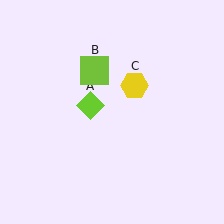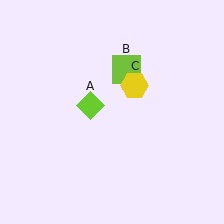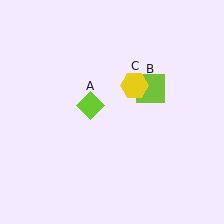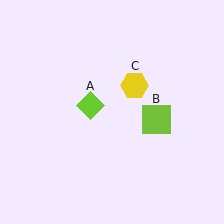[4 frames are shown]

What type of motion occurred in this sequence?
The lime square (object B) rotated clockwise around the center of the scene.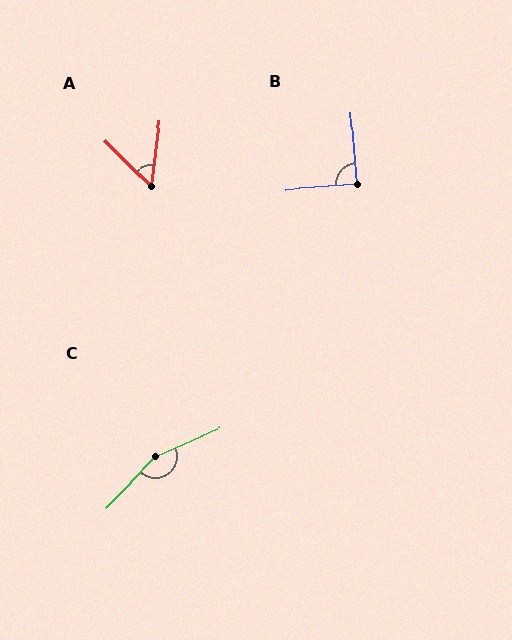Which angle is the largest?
C, at approximately 157 degrees.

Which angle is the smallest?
A, at approximately 53 degrees.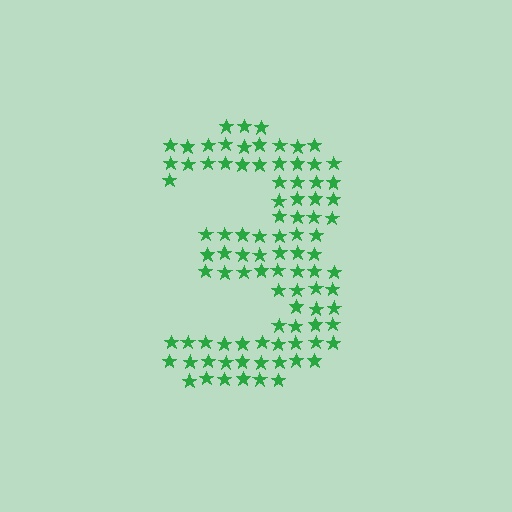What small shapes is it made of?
It is made of small stars.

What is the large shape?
The large shape is the digit 3.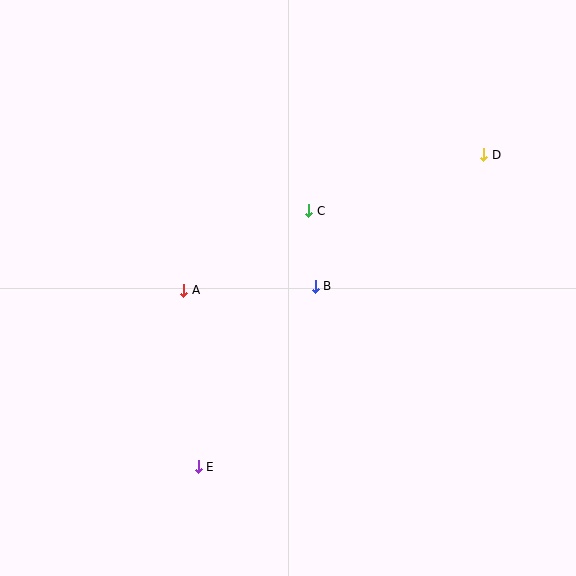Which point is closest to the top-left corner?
Point A is closest to the top-left corner.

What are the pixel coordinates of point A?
Point A is at (184, 290).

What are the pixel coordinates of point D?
Point D is at (484, 155).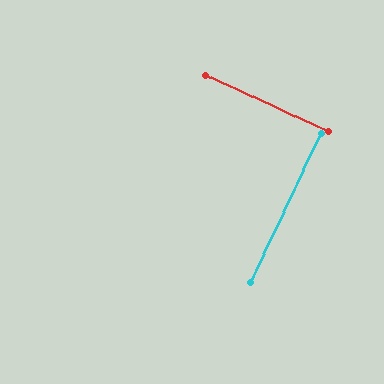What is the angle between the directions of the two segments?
Approximately 89 degrees.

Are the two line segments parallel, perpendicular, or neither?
Perpendicular — they meet at approximately 89°.